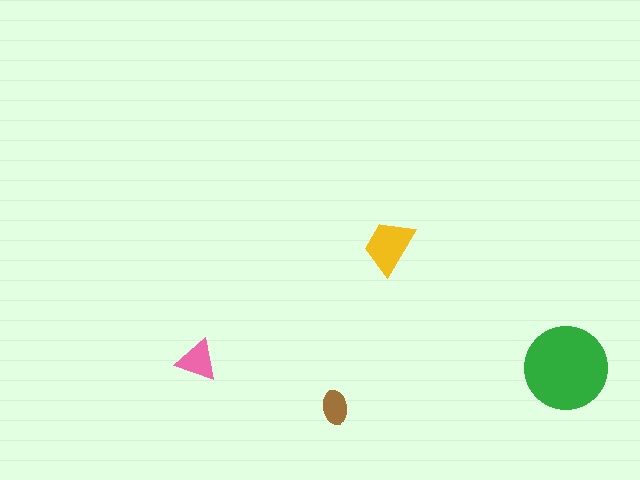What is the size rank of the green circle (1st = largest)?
1st.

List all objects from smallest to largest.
The brown ellipse, the pink triangle, the yellow trapezoid, the green circle.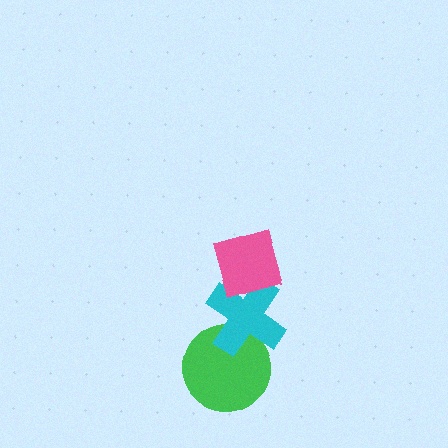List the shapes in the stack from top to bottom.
From top to bottom: the pink diamond, the cyan cross, the green circle.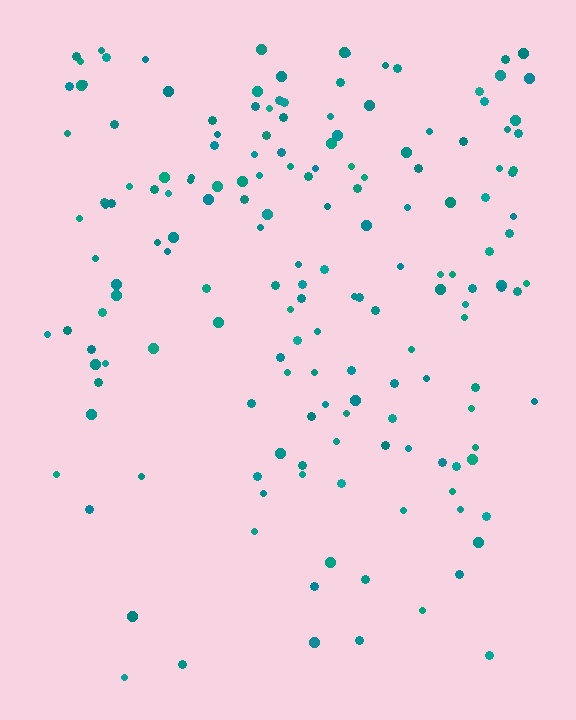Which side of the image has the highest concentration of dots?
The top.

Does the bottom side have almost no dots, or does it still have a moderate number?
Still a moderate number, just noticeably fewer than the top.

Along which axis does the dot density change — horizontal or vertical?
Vertical.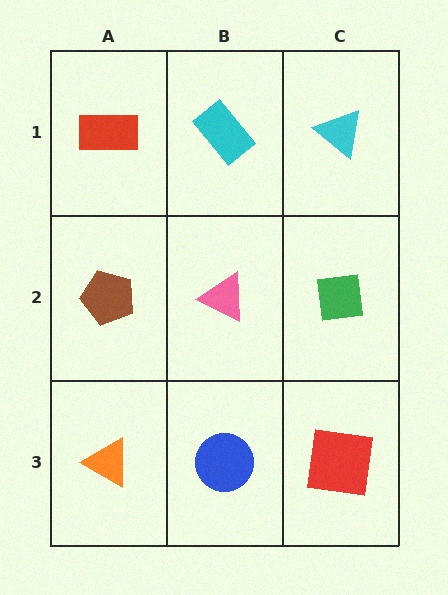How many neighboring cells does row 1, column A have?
2.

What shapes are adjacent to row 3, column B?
A pink triangle (row 2, column B), an orange triangle (row 3, column A), a red square (row 3, column C).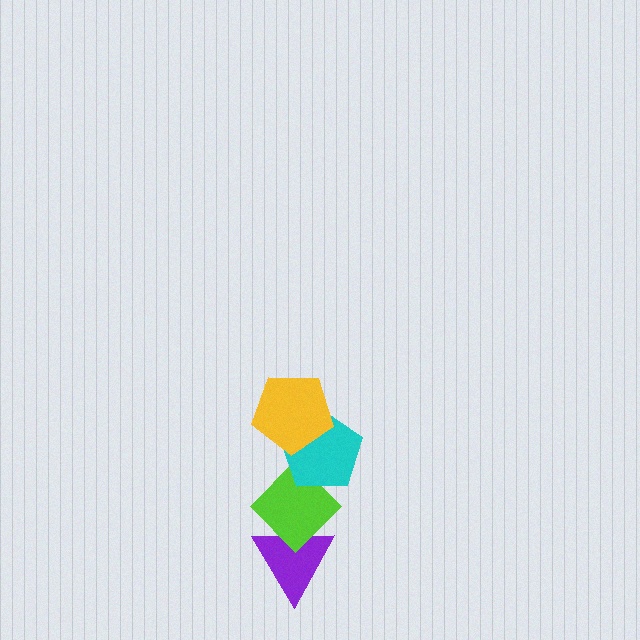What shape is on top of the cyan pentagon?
The yellow pentagon is on top of the cyan pentagon.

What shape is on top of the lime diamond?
The cyan pentagon is on top of the lime diamond.